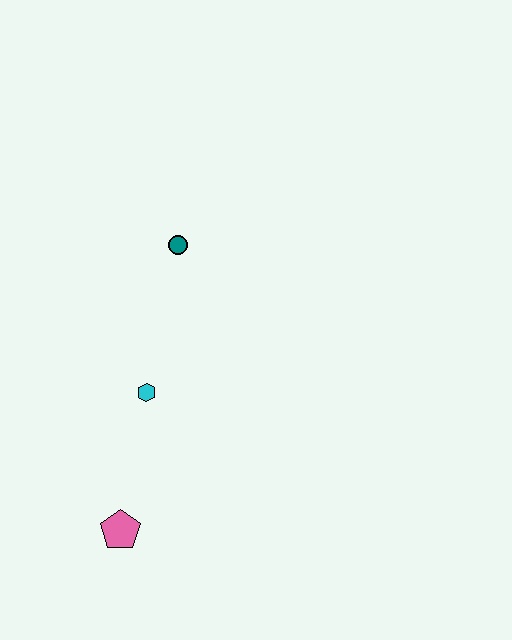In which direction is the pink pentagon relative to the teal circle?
The pink pentagon is below the teal circle.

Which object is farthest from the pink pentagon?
The teal circle is farthest from the pink pentagon.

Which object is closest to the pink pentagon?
The cyan hexagon is closest to the pink pentagon.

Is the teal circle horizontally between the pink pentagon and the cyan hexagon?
No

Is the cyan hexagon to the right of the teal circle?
No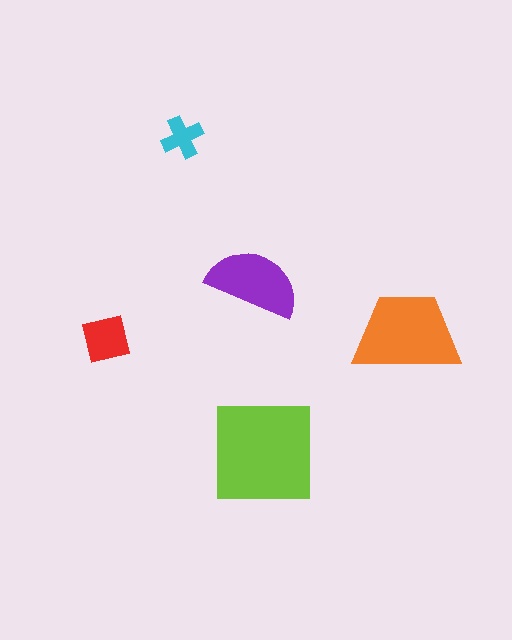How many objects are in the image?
There are 5 objects in the image.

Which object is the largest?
The lime square.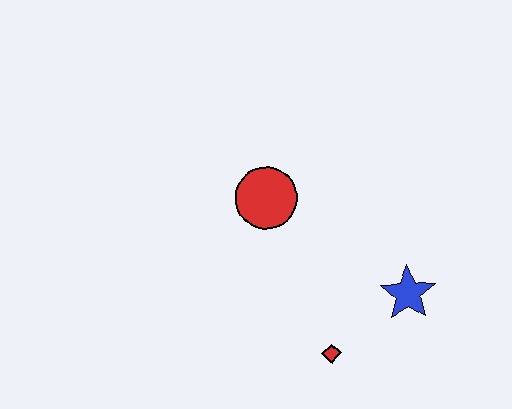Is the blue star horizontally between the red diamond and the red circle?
No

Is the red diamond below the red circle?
Yes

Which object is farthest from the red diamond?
The red circle is farthest from the red diamond.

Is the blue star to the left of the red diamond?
No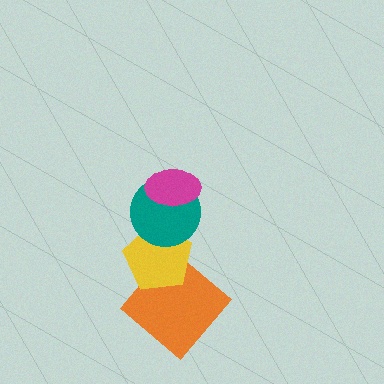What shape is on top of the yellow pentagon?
The teal circle is on top of the yellow pentagon.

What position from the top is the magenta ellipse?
The magenta ellipse is 1st from the top.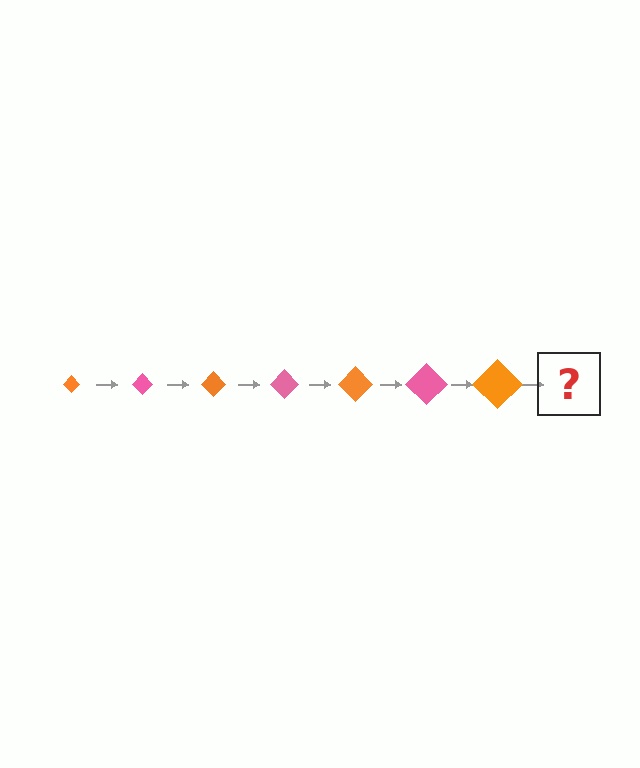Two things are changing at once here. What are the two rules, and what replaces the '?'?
The two rules are that the diamond grows larger each step and the color cycles through orange and pink. The '?' should be a pink diamond, larger than the previous one.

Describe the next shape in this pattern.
It should be a pink diamond, larger than the previous one.